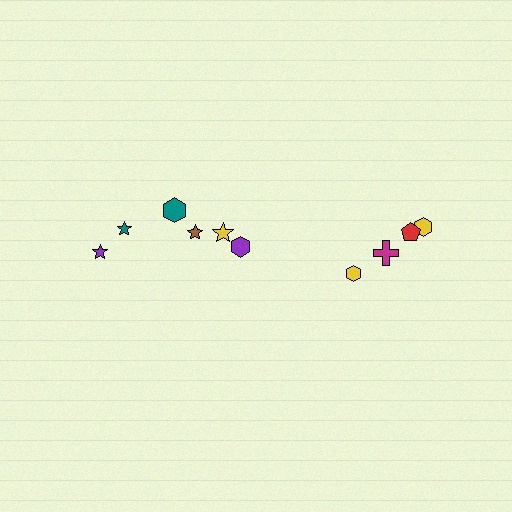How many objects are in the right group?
There are 4 objects.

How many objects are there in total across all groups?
There are 10 objects.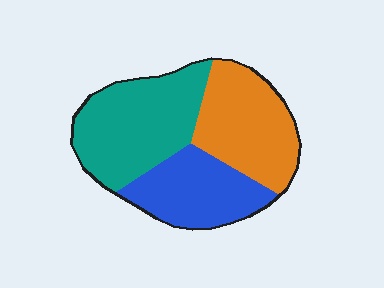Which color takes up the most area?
Teal, at roughly 40%.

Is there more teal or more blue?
Teal.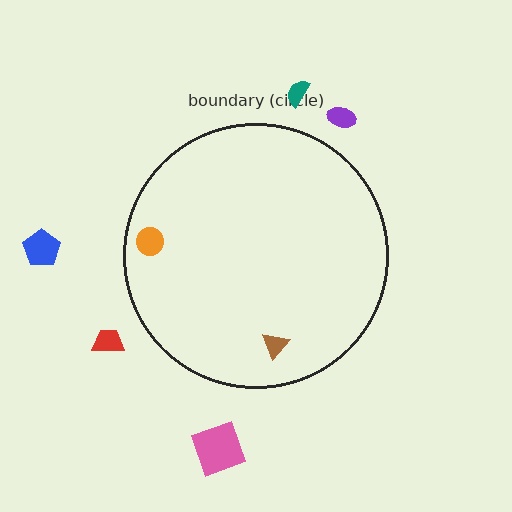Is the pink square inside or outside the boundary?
Outside.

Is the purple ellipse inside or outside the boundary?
Outside.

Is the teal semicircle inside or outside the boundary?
Outside.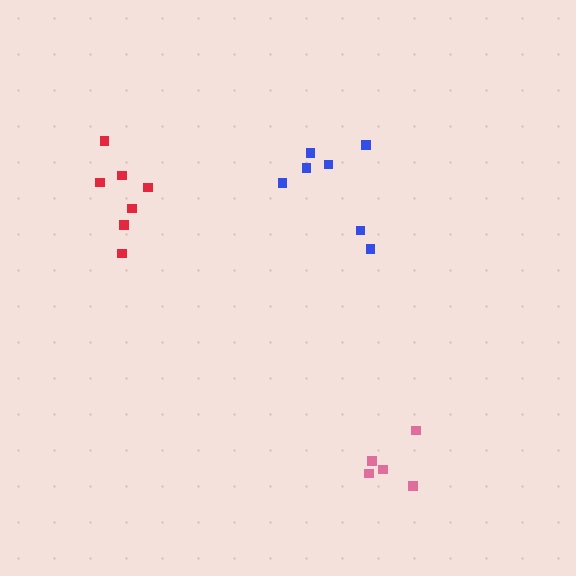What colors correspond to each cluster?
The clusters are colored: red, blue, pink.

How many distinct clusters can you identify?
There are 3 distinct clusters.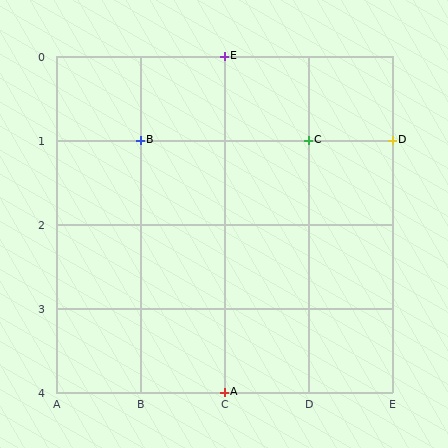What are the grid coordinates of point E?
Point E is at grid coordinates (C, 0).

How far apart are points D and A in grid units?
Points D and A are 2 columns and 3 rows apart (about 3.6 grid units diagonally).